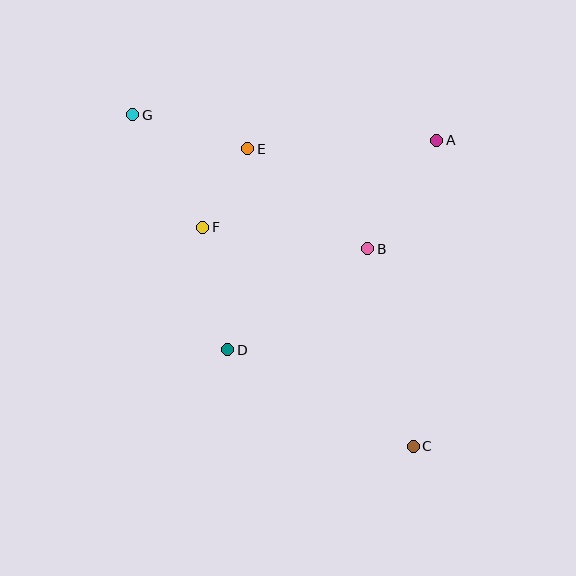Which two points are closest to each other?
Points E and F are closest to each other.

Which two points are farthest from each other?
Points C and G are farthest from each other.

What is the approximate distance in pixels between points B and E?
The distance between B and E is approximately 156 pixels.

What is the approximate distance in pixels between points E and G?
The distance between E and G is approximately 120 pixels.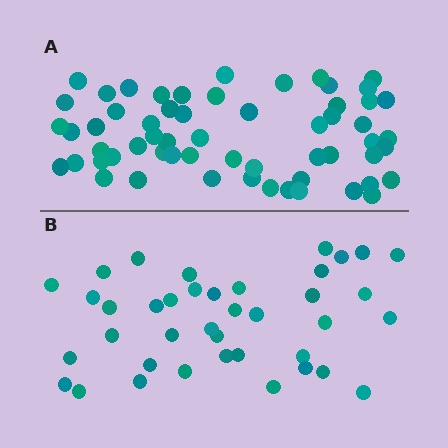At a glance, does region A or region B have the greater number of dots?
Region A (the top region) has more dots.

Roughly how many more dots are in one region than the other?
Region A has approximately 20 more dots than region B.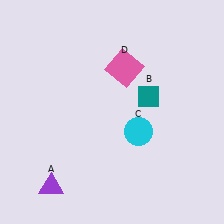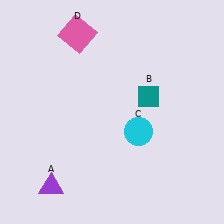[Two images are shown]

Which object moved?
The pink square (D) moved left.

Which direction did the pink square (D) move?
The pink square (D) moved left.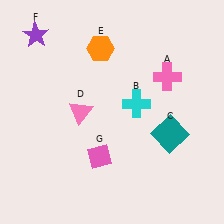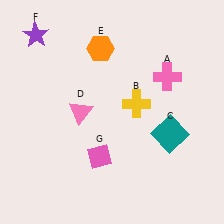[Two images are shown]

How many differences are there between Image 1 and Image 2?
There is 1 difference between the two images.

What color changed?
The cross (B) changed from cyan in Image 1 to yellow in Image 2.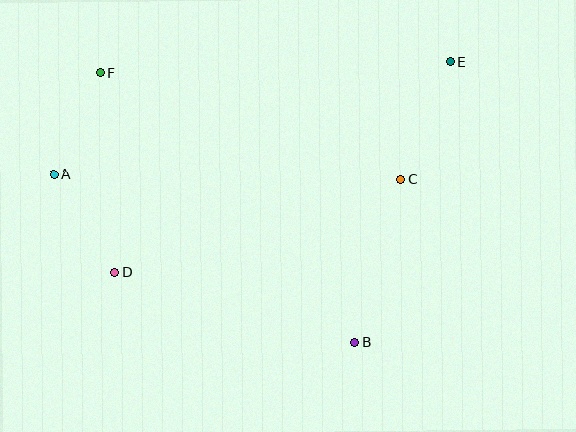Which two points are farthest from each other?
Points A and E are farthest from each other.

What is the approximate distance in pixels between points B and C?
The distance between B and C is approximately 170 pixels.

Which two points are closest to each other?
Points A and F are closest to each other.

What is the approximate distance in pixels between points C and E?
The distance between C and E is approximately 127 pixels.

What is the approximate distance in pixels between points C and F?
The distance between C and F is approximately 318 pixels.